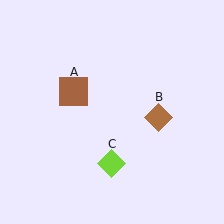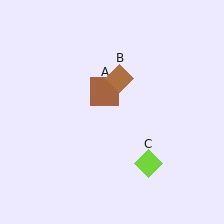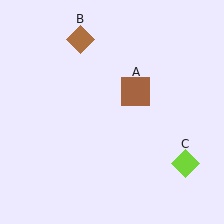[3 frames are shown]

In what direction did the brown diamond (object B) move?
The brown diamond (object B) moved up and to the left.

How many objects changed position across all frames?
3 objects changed position: brown square (object A), brown diamond (object B), lime diamond (object C).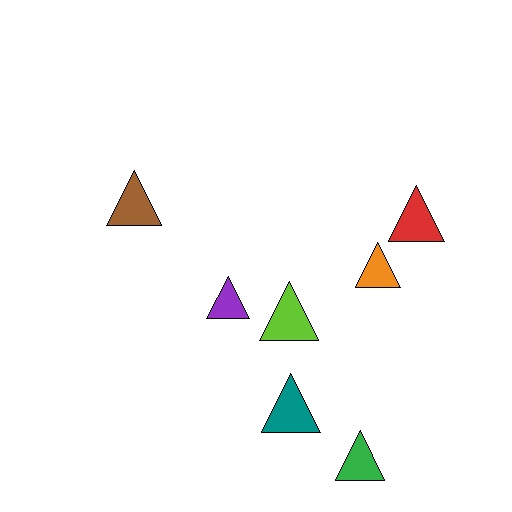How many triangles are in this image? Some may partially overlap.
There are 7 triangles.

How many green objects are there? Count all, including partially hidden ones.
There is 1 green object.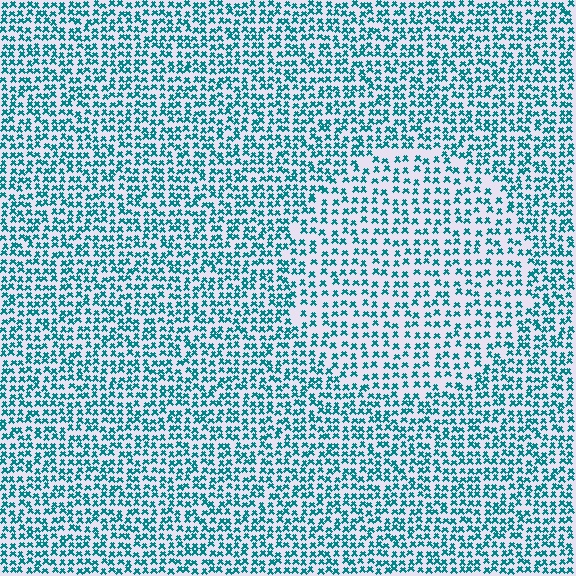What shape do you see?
I see a circle.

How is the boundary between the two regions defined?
The boundary is defined by a change in element density (approximately 1.5x ratio). All elements are the same color, size, and shape.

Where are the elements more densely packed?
The elements are more densely packed outside the circle boundary.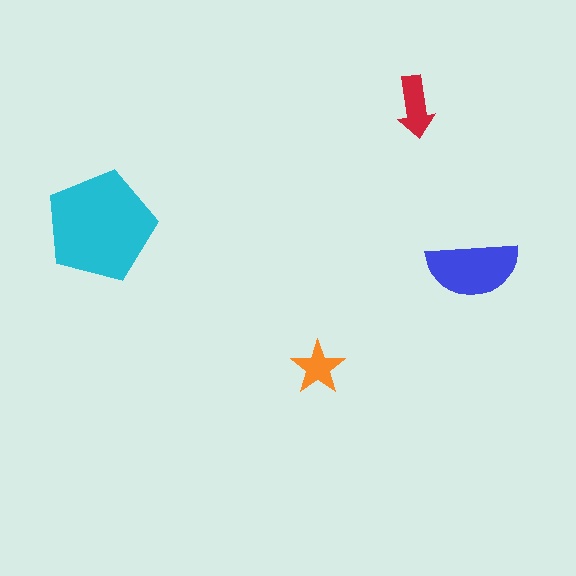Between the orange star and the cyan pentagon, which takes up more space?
The cyan pentagon.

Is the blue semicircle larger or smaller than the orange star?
Larger.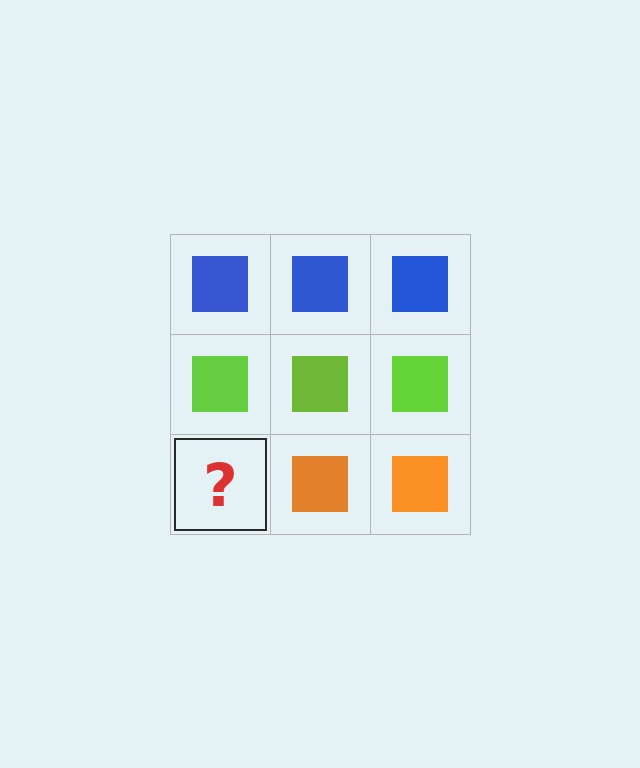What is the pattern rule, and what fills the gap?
The rule is that each row has a consistent color. The gap should be filled with an orange square.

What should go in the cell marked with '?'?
The missing cell should contain an orange square.